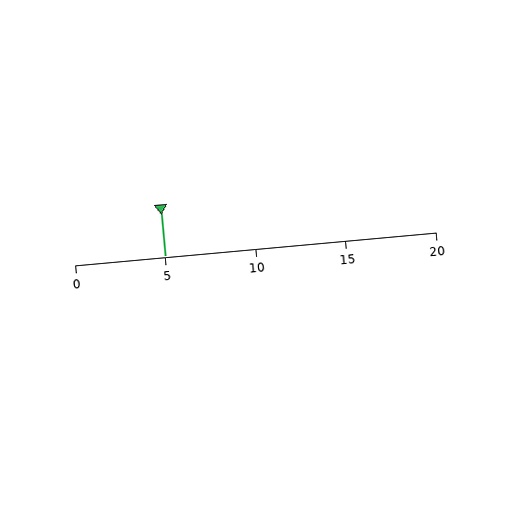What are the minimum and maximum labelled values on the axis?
The axis runs from 0 to 20.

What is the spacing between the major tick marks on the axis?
The major ticks are spaced 5 apart.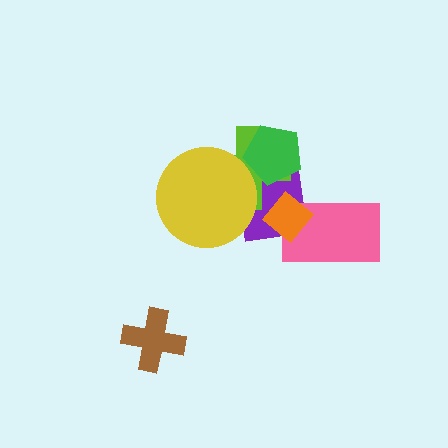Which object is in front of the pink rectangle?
The orange diamond is in front of the pink rectangle.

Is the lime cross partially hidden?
Yes, it is partially covered by another shape.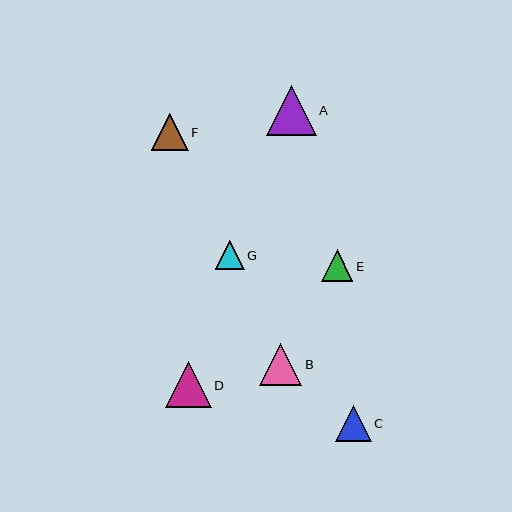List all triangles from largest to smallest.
From largest to smallest: A, D, B, F, C, E, G.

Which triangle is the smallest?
Triangle G is the smallest with a size of approximately 29 pixels.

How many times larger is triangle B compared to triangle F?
Triangle B is approximately 1.1 times the size of triangle F.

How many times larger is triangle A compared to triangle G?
Triangle A is approximately 1.7 times the size of triangle G.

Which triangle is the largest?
Triangle A is the largest with a size of approximately 50 pixels.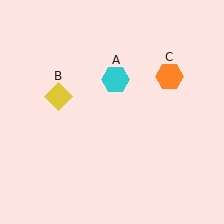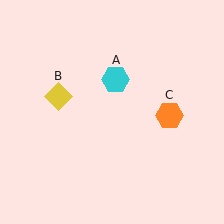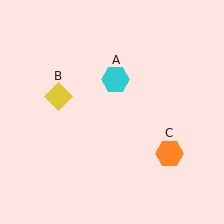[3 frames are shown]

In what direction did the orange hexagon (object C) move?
The orange hexagon (object C) moved down.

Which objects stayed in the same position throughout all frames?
Cyan hexagon (object A) and yellow diamond (object B) remained stationary.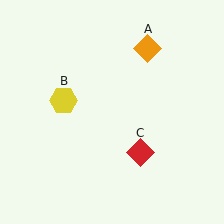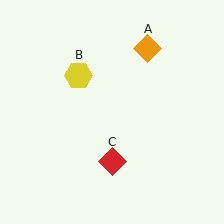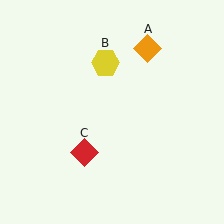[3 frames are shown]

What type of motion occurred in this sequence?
The yellow hexagon (object B), red diamond (object C) rotated clockwise around the center of the scene.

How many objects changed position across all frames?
2 objects changed position: yellow hexagon (object B), red diamond (object C).